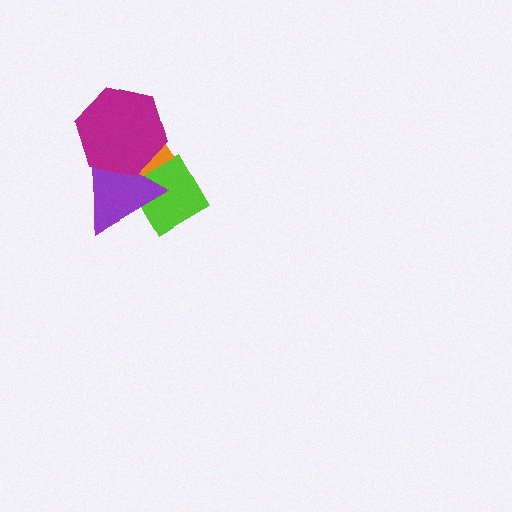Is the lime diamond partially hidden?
Yes, it is partially covered by another shape.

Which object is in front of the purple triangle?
The magenta hexagon is in front of the purple triangle.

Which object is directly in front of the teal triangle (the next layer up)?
The orange diamond is directly in front of the teal triangle.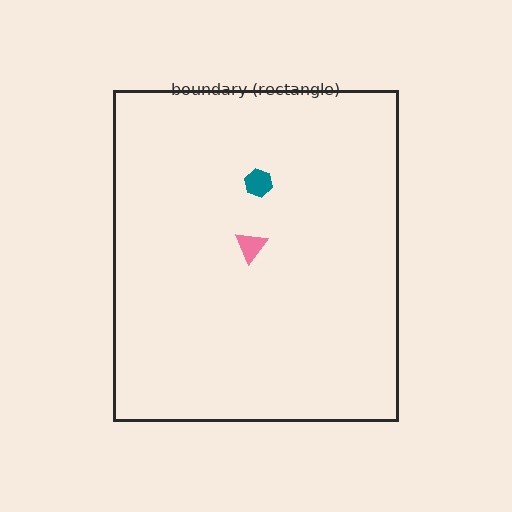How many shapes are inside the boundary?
2 inside, 0 outside.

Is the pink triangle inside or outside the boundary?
Inside.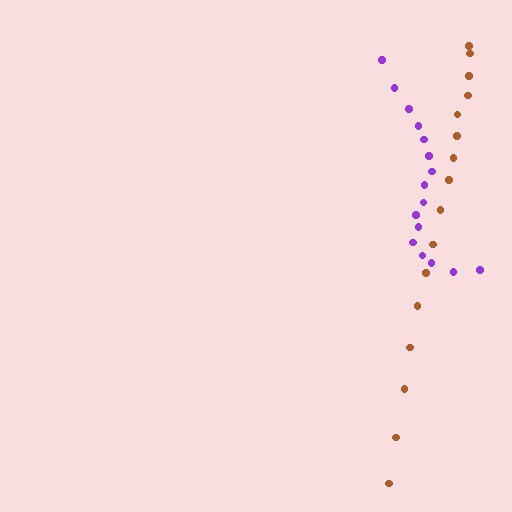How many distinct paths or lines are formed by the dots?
There are 2 distinct paths.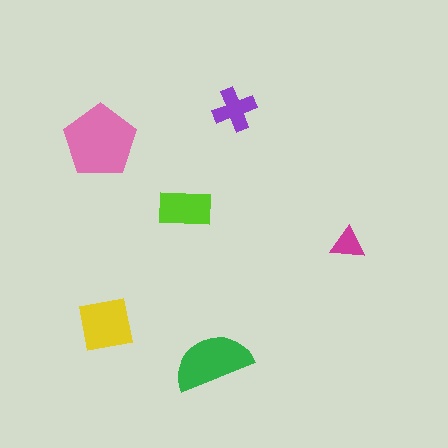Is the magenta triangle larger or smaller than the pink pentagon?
Smaller.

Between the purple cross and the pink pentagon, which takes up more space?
The pink pentagon.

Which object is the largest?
The pink pentagon.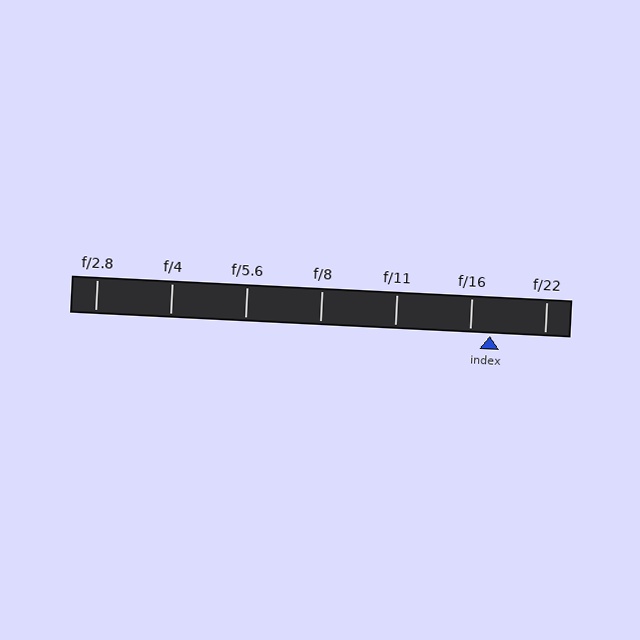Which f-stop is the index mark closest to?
The index mark is closest to f/16.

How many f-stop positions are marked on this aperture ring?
There are 7 f-stop positions marked.